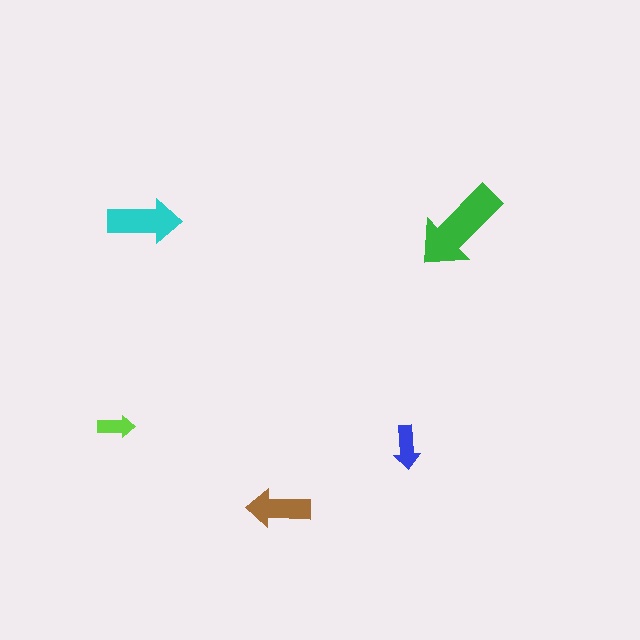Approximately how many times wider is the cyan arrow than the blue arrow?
About 1.5 times wider.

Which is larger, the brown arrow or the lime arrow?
The brown one.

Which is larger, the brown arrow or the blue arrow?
The brown one.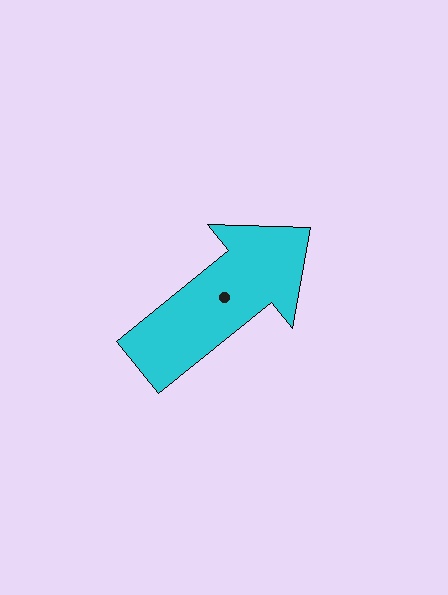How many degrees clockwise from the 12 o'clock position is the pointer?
Approximately 51 degrees.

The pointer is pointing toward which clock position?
Roughly 2 o'clock.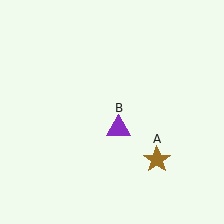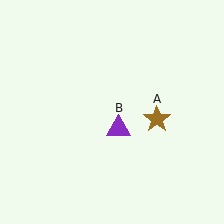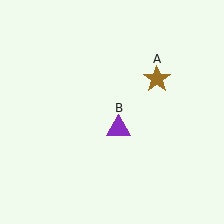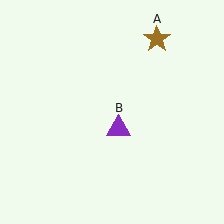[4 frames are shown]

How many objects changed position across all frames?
1 object changed position: brown star (object A).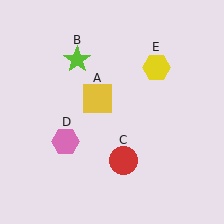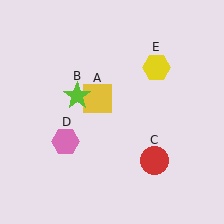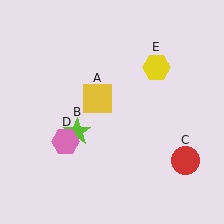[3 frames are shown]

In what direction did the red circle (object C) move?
The red circle (object C) moved right.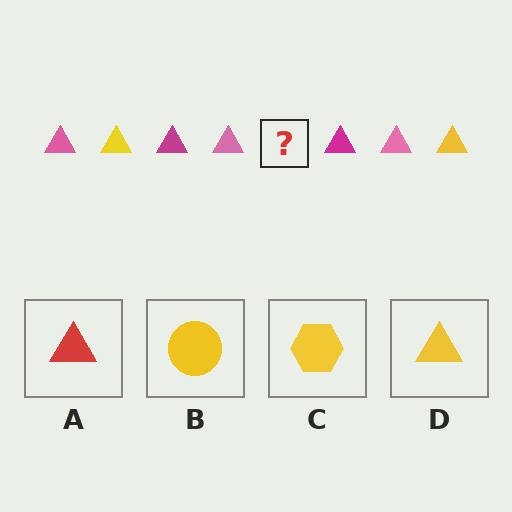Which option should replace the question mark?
Option D.